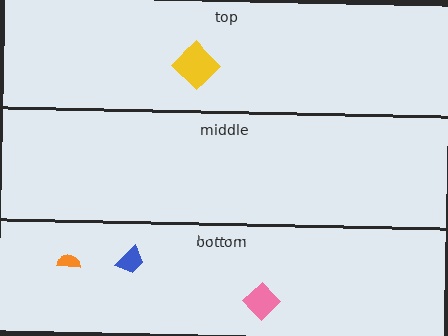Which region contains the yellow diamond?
The top region.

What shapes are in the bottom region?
The orange semicircle, the blue trapezoid, the pink diamond.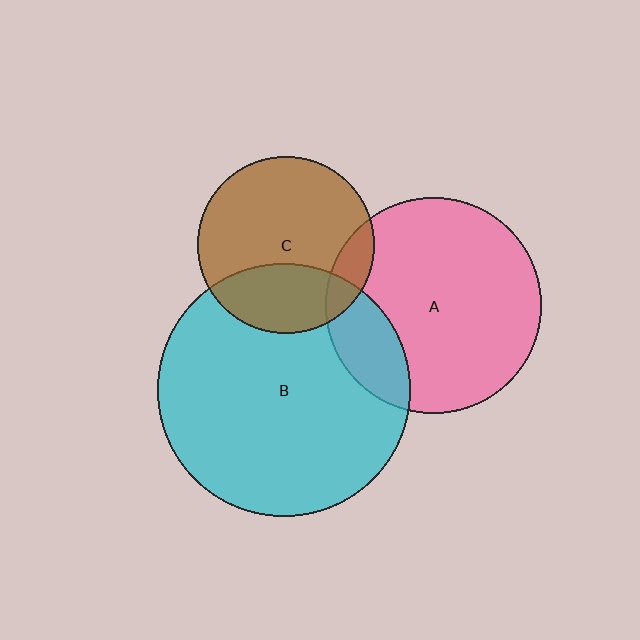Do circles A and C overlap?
Yes.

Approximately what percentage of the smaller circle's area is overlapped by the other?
Approximately 10%.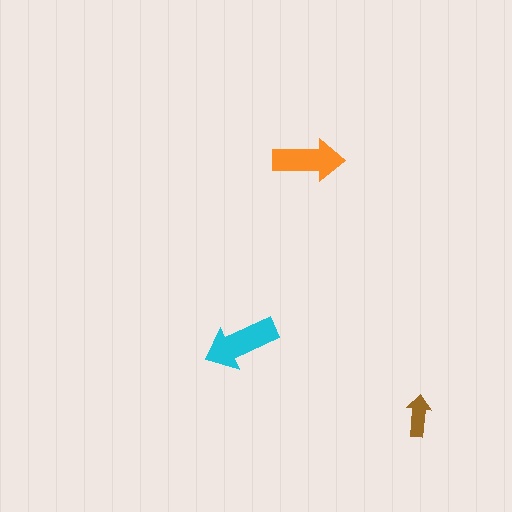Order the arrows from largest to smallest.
the cyan one, the orange one, the brown one.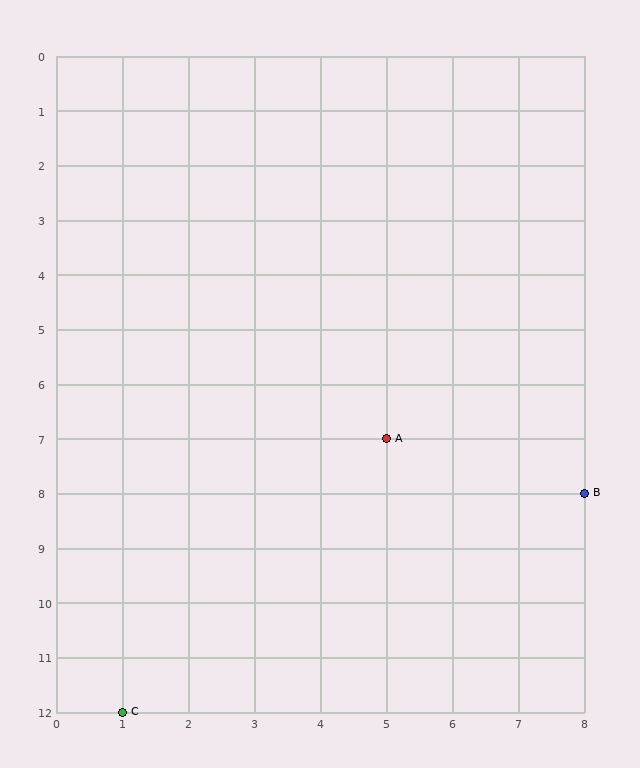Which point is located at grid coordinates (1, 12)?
Point C is at (1, 12).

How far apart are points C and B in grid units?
Points C and B are 7 columns and 4 rows apart (about 8.1 grid units diagonally).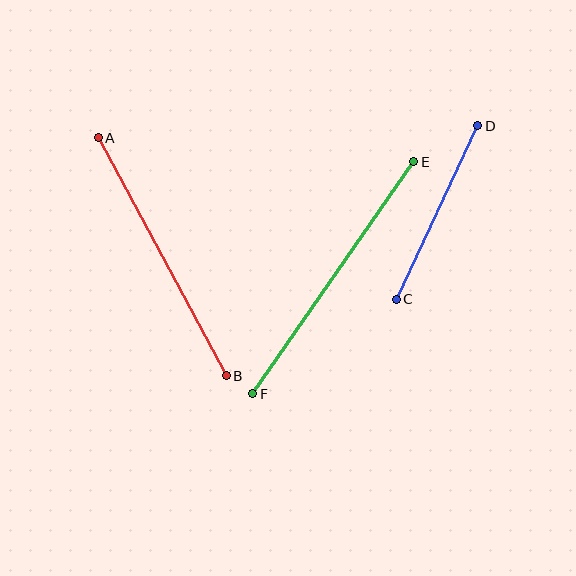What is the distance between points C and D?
The distance is approximately 192 pixels.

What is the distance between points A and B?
The distance is approximately 270 pixels.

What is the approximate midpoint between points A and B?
The midpoint is at approximately (162, 257) pixels.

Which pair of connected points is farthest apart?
Points E and F are farthest apart.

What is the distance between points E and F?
The distance is approximately 283 pixels.